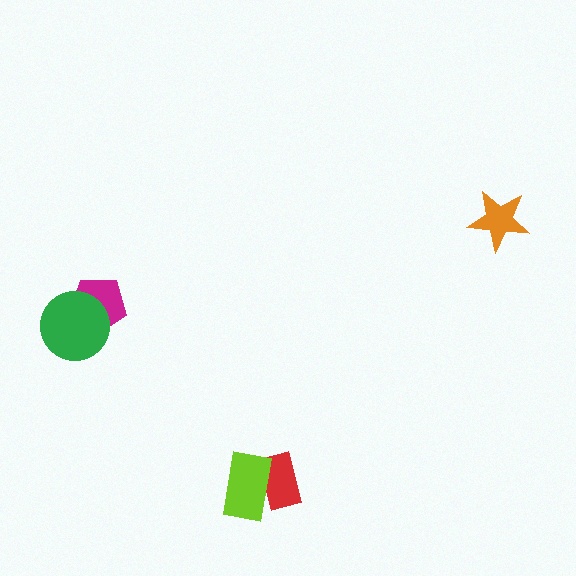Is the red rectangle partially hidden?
Yes, it is partially covered by another shape.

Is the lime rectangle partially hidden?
No, no other shape covers it.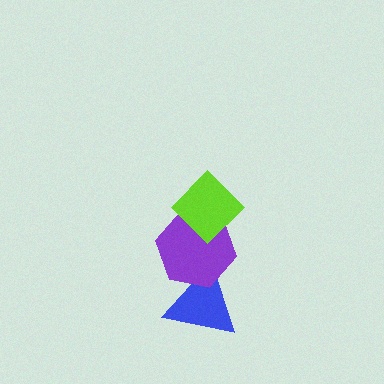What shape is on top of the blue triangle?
The purple hexagon is on top of the blue triangle.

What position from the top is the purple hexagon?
The purple hexagon is 2nd from the top.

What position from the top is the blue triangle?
The blue triangle is 3rd from the top.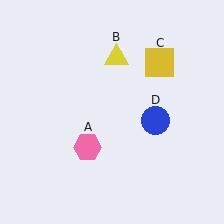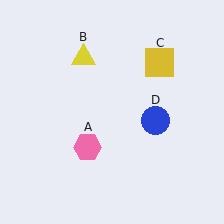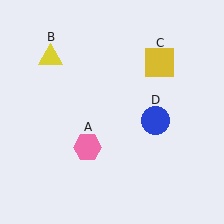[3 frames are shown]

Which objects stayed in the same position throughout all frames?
Pink hexagon (object A) and yellow square (object C) and blue circle (object D) remained stationary.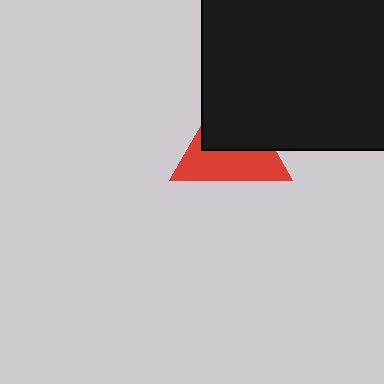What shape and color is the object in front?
The object in front is a black square.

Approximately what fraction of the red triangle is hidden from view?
Roughly 49% of the red triangle is hidden behind the black square.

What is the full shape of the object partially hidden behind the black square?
The partially hidden object is a red triangle.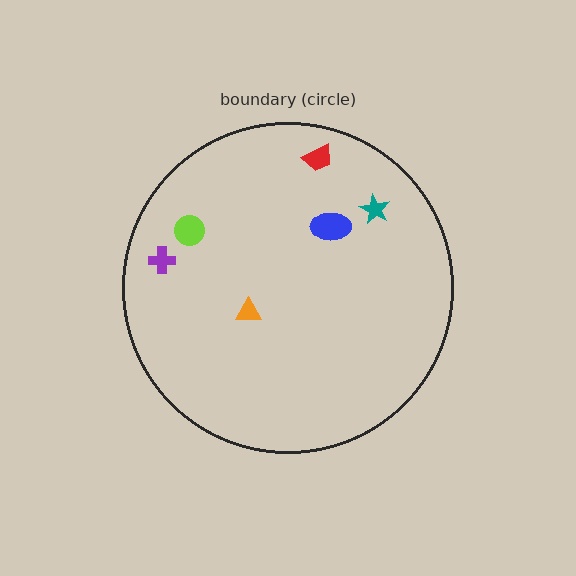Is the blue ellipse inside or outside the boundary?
Inside.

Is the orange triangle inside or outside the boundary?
Inside.